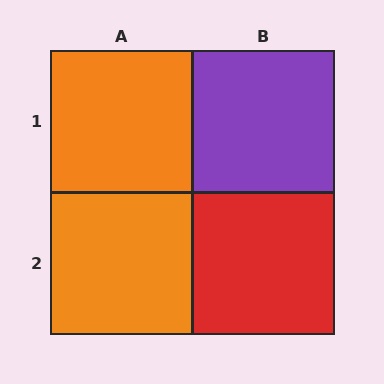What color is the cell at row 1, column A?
Orange.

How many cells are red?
1 cell is red.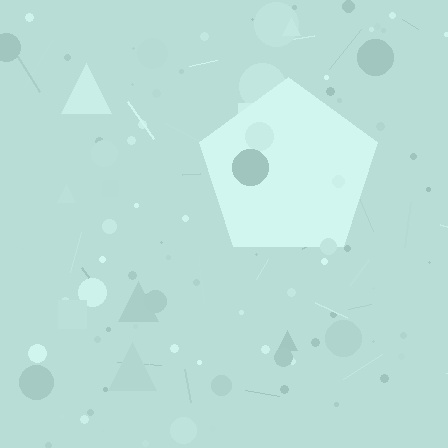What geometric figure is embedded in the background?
A pentagon is embedded in the background.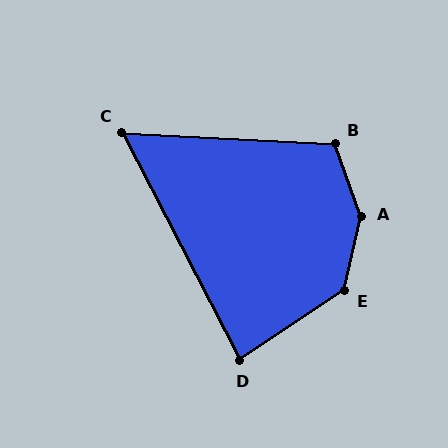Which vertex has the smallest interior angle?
C, at approximately 60 degrees.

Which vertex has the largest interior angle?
A, at approximately 148 degrees.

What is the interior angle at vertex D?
Approximately 84 degrees (acute).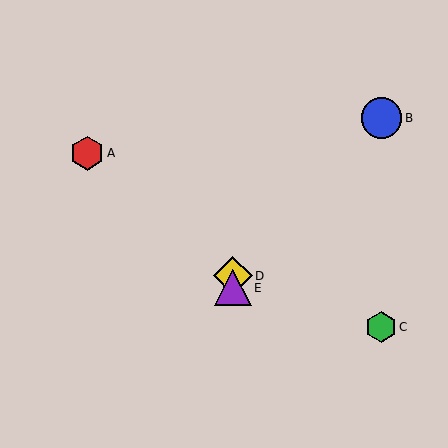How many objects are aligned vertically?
2 objects (D, E) are aligned vertically.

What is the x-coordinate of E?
Object E is at x≈233.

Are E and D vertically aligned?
Yes, both are at x≈233.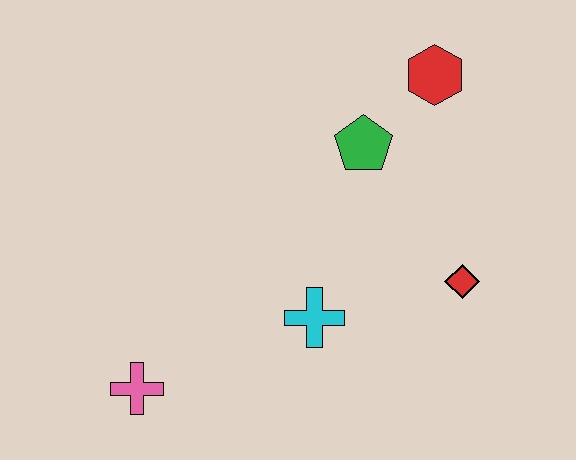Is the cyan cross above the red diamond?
No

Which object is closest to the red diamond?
The cyan cross is closest to the red diamond.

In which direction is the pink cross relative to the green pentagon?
The pink cross is below the green pentagon.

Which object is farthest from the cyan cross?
The red hexagon is farthest from the cyan cross.